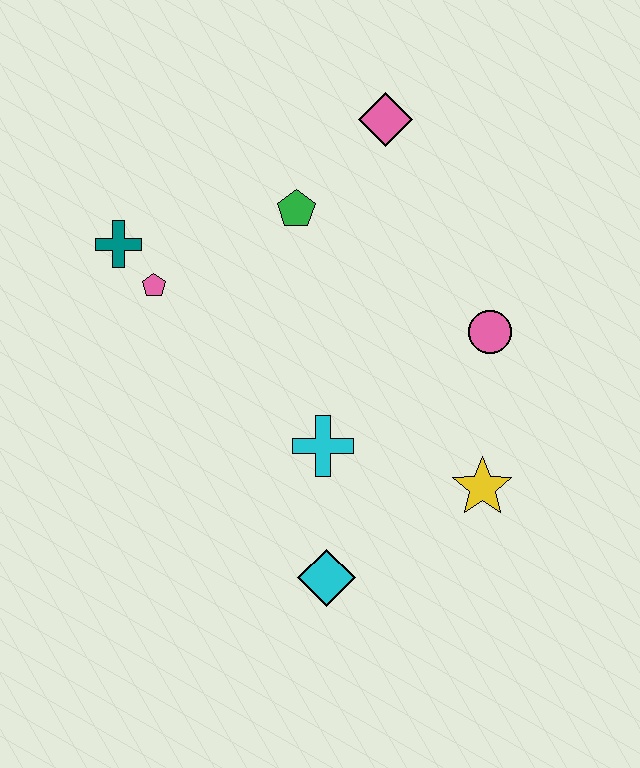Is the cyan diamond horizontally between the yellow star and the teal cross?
Yes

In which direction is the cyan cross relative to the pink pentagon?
The cyan cross is to the right of the pink pentagon.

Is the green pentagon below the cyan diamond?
No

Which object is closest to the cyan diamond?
The cyan cross is closest to the cyan diamond.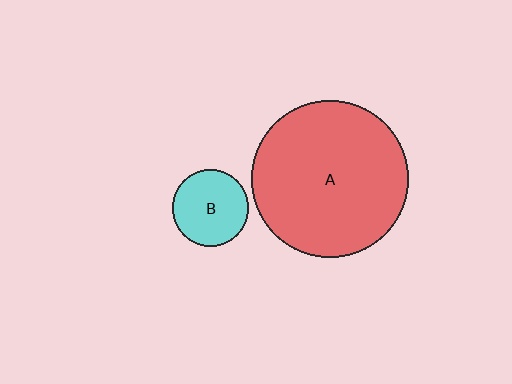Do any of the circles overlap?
No, none of the circles overlap.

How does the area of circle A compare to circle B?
Approximately 4.2 times.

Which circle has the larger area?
Circle A (red).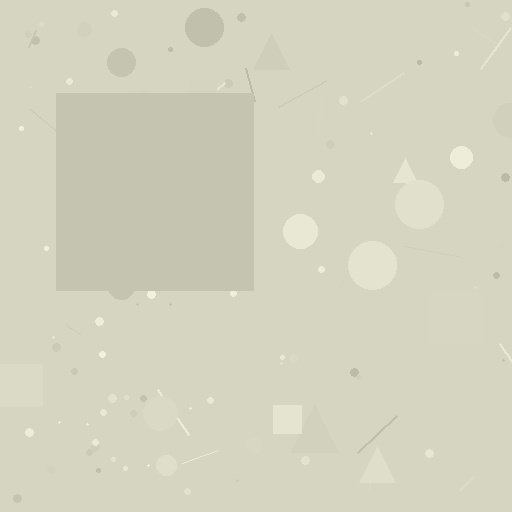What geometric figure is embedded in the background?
A square is embedded in the background.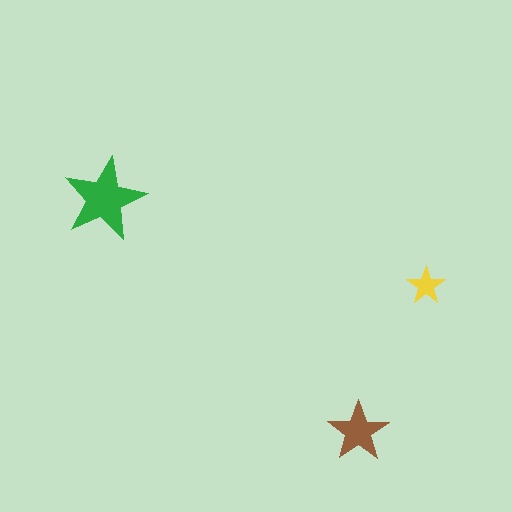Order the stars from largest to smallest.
the green one, the brown one, the yellow one.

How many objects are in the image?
There are 3 objects in the image.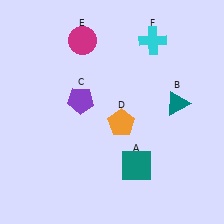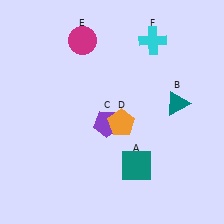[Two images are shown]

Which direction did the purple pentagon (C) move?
The purple pentagon (C) moved right.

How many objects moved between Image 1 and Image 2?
1 object moved between the two images.